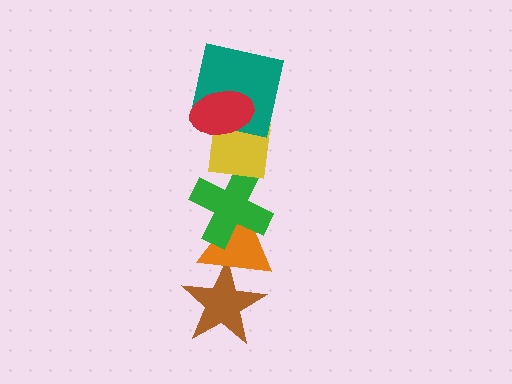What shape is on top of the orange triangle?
The green cross is on top of the orange triangle.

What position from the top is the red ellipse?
The red ellipse is 1st from the top.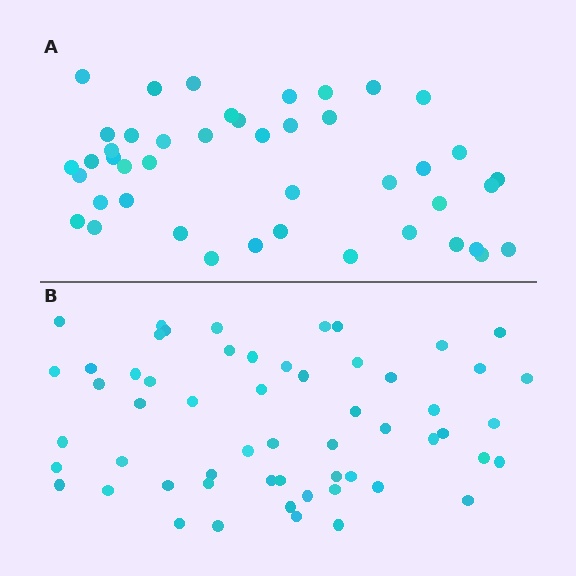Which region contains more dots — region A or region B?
Region B (the bottom region) has more dots.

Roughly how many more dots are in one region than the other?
Region B has approximately 15 more dots than region A.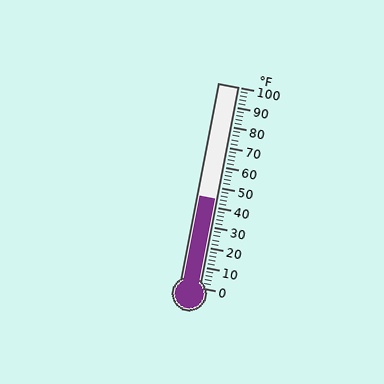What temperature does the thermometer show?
The thermometer shows approximately 44°F.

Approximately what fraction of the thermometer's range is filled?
The thermometer is filled to approximately 45% of its range.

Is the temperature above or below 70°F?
The temperature is below 70°F.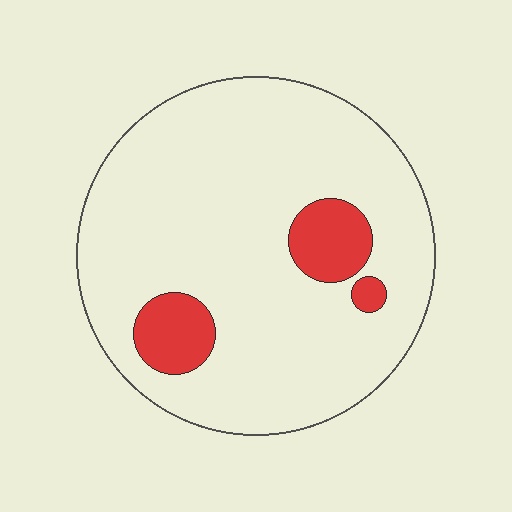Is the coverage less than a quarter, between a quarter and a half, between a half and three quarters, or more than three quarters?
Less than a quarter.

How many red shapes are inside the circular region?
3.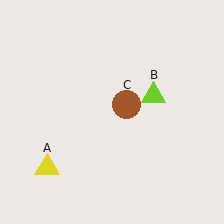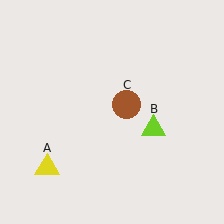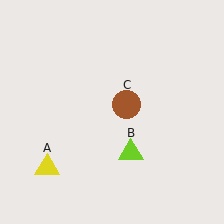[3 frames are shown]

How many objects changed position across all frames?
1 object changed position: lime triangle (object B).